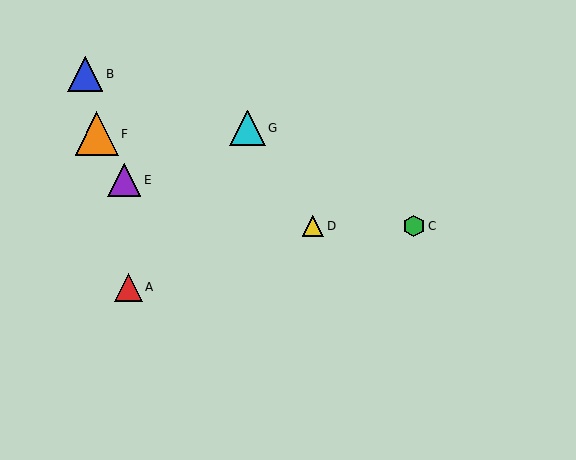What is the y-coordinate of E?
Object E is at y≈180.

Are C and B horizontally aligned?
No, C is at y≈226 and B is at y≈74.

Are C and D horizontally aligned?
Yes, both are at y≈226.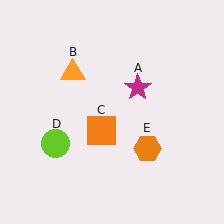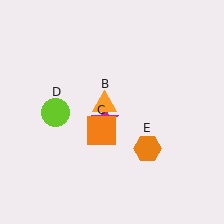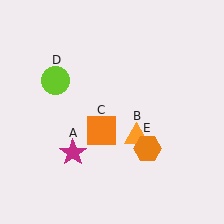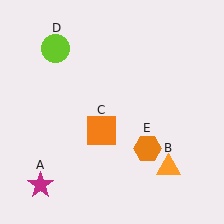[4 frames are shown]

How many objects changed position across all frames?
3 objects changed position: magenta star (object A), orange triangle (object B), lime circle (object D).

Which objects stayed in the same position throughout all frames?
Orange square (object C) and orange hexagon (object E) remained stationary.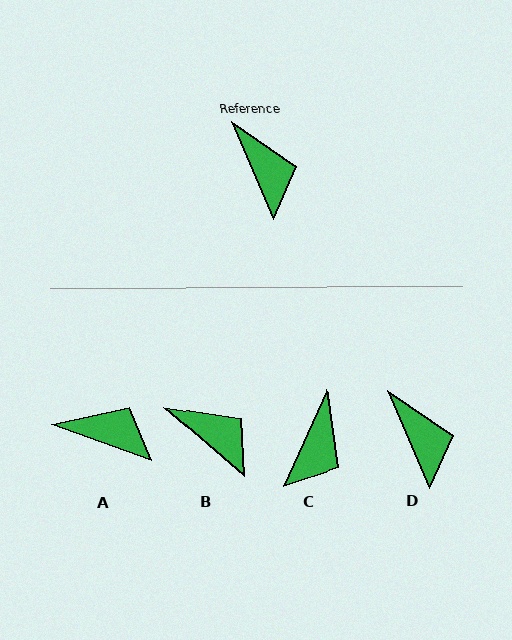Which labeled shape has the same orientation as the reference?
D.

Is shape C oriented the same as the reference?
No, it is off by about 48 degrees.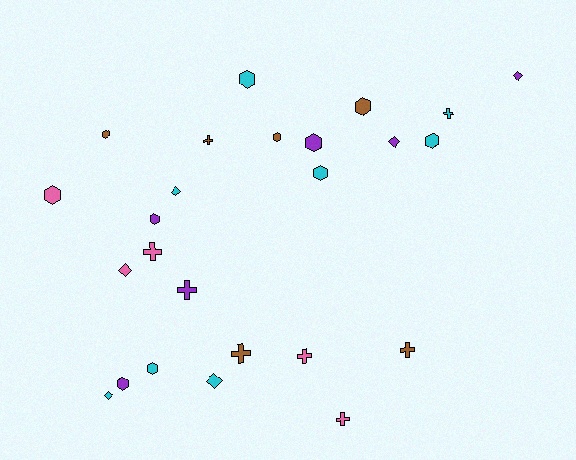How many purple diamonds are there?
There are 2 purple diamonds.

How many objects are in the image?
There are 25 objects.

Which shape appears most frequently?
Hexagon, with 11 objects.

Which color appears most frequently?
Cyan, with 8 objects.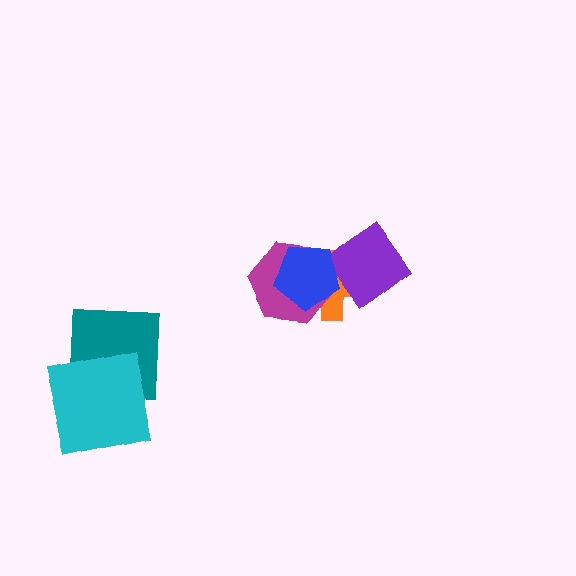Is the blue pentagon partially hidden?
No, no other shape covers it.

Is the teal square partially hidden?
Yes, it is partially covered by another shape.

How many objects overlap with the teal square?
1 object overlaps with the teal square.